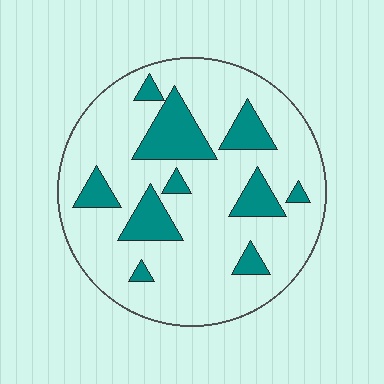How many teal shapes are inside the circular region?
10.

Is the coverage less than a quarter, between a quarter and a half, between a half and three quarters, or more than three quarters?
Less than a quarter.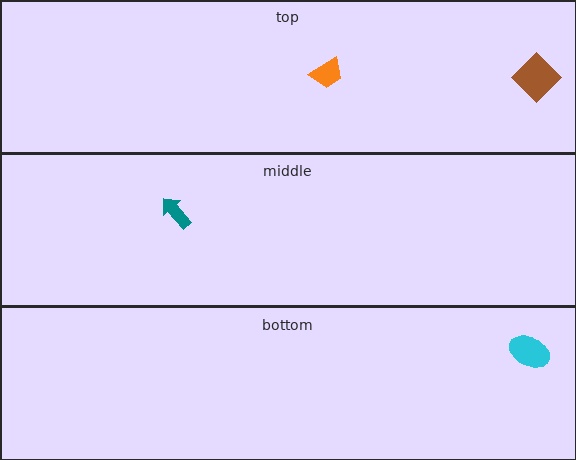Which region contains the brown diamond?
The top region.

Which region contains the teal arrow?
The middle region.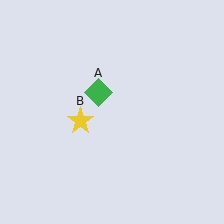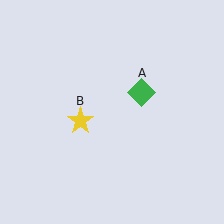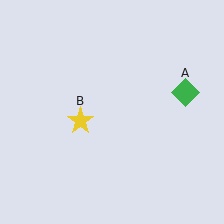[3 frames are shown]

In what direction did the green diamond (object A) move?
The green diamond (object A) moved right.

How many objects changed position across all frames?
1 object changed position: green diamond (object A).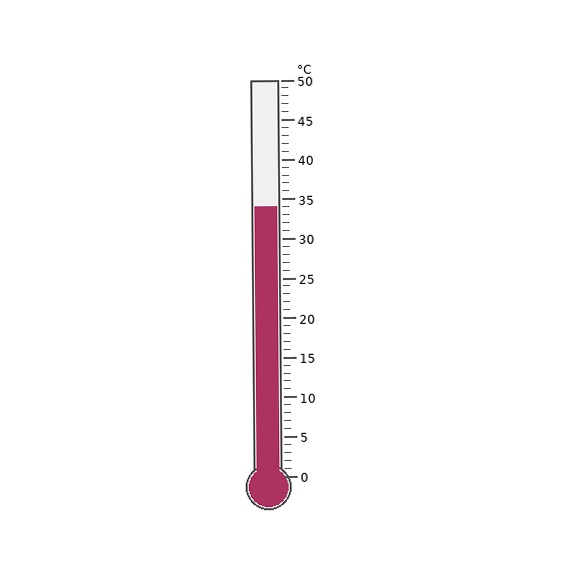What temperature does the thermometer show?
The thermometer shows approximately 34°C.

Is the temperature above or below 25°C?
The temperature is above 25°C.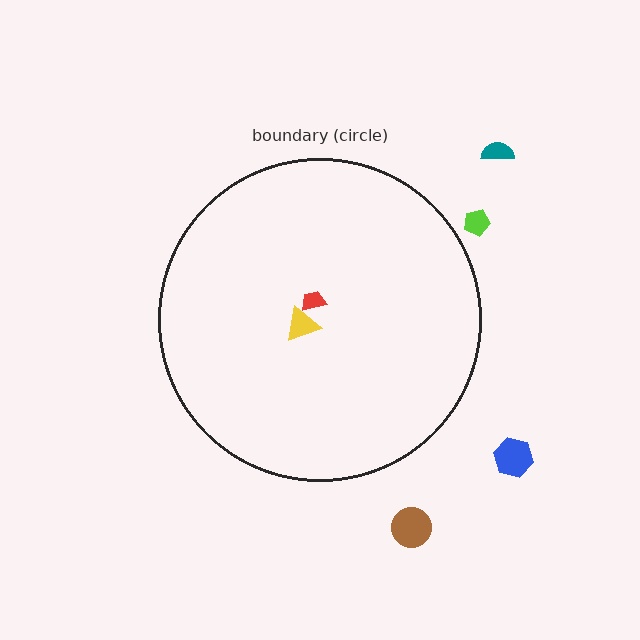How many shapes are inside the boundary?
2 inside, 4 outside.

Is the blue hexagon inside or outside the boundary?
Outside.